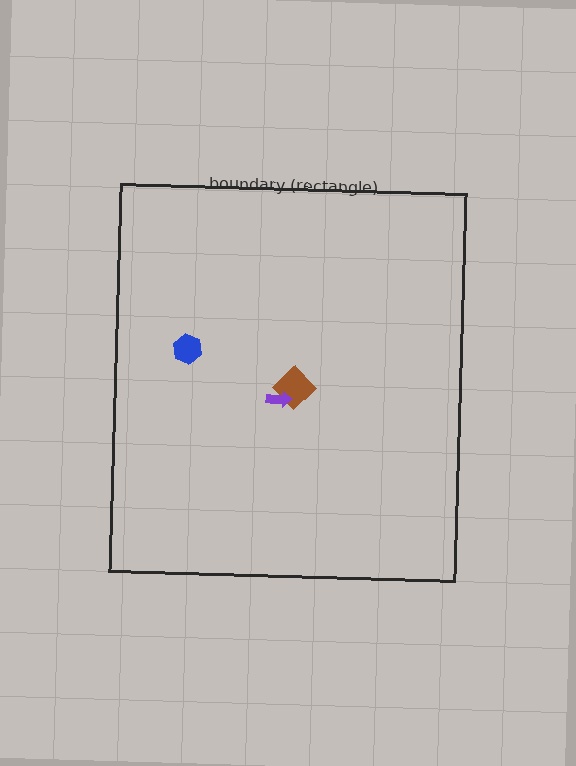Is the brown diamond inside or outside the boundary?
Inside.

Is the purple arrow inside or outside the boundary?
Inside.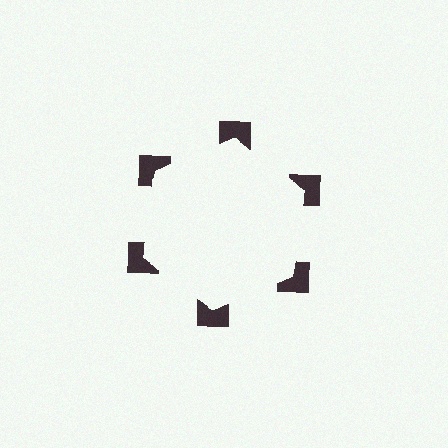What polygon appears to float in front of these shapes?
An illusory hexagon — its edges are inferred from the aligned wedge cuts in the notched squares, not physically drawn.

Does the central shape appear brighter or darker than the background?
It typically appears slightly brighter than the background, even though no actual brightness change is drawn.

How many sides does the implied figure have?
6 sides.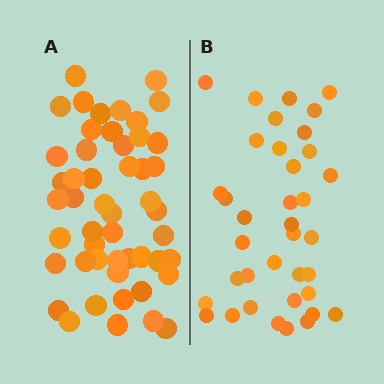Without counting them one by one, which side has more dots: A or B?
Region A (the left region) has more dots.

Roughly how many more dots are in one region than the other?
Region A has approximately 15 more dots than region B.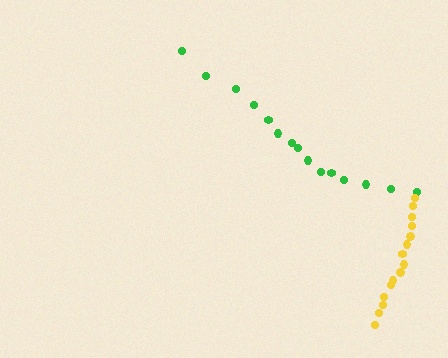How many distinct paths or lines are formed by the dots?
There are 2 distinct paths.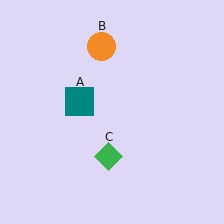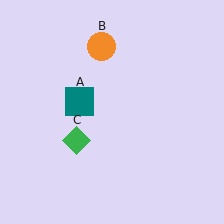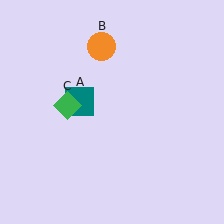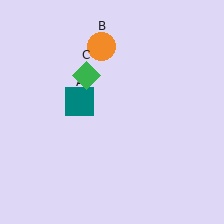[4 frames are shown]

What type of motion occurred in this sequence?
The green diamond (object C) rotated clockwise around the center of the scene.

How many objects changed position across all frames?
1 object changed position: green diamond (object C).